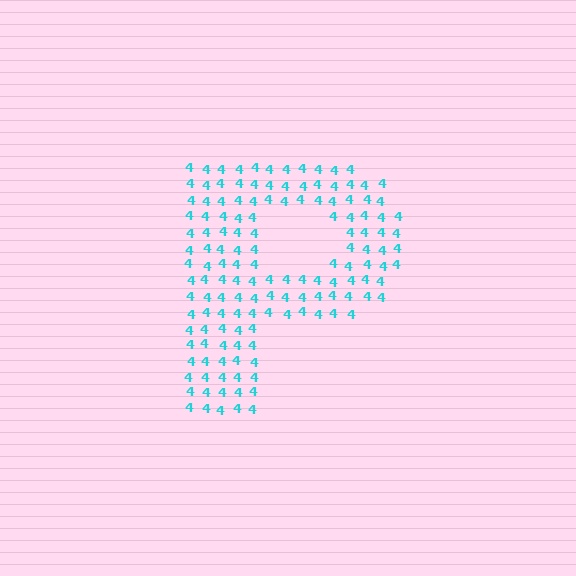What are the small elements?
The small elements are digit 4's.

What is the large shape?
The large shape is the letter P.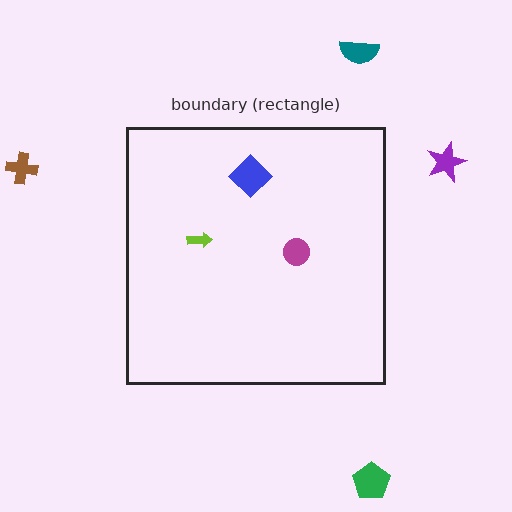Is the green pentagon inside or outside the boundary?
Outside.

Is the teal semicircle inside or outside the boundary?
Outside.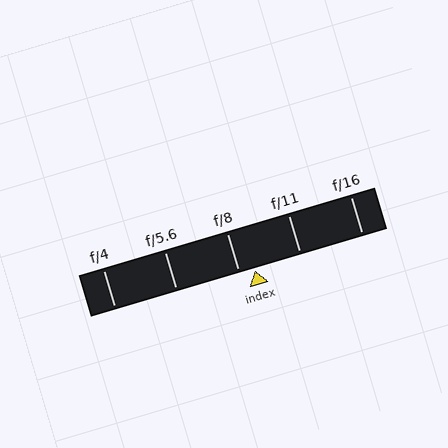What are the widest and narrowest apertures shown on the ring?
The widest aperture shown is f/4 and the narrowest is f/16.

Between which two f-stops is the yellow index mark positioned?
The index mark is between f/8 and f/11.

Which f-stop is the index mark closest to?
The index mark is closest to f/8.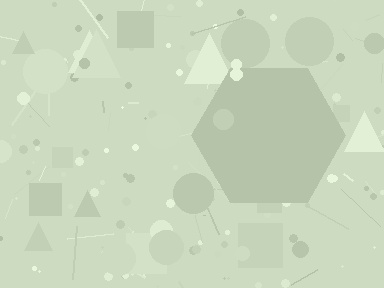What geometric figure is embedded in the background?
A hexagon is embedded in the background.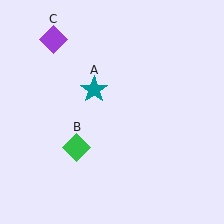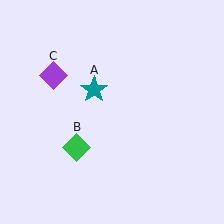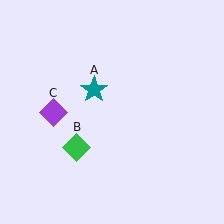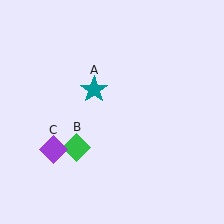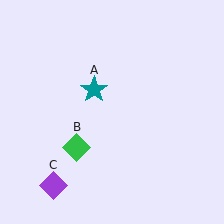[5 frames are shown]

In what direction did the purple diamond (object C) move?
The purple diamond (object C) moved down.